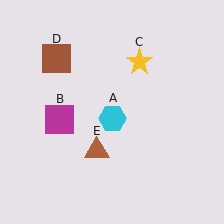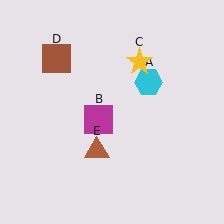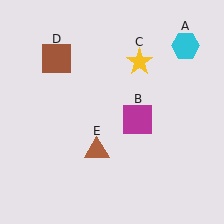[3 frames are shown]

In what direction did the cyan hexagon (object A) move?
The cyan hexagon (object A) moved up and to the right.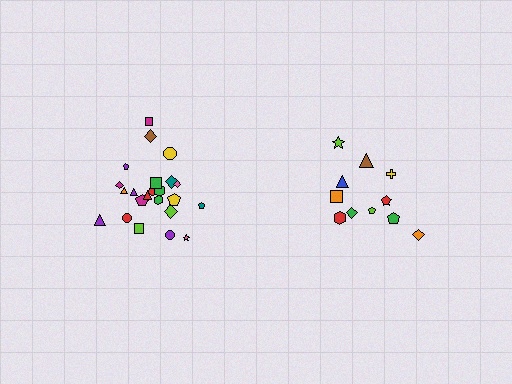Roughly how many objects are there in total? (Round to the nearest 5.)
Roughly 35 objects in total.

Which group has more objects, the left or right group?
The left group.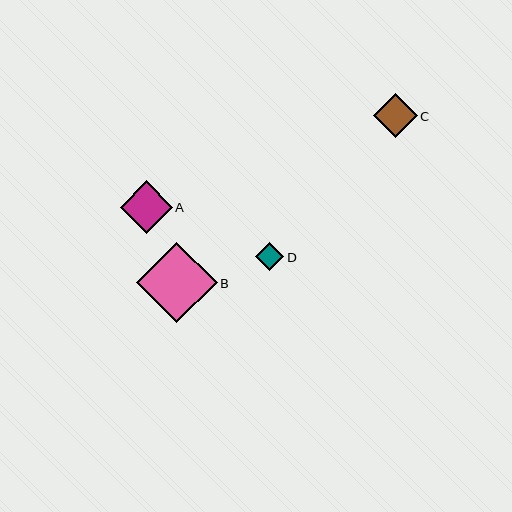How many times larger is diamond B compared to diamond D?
Diamond B is approximately 2.9 times the size of diamond D.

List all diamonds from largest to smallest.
From largest to smallest: B, A, C, D.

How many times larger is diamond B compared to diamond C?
Diamond B is approximately 1.9 times the size of diamond C.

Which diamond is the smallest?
Diamond D is the smallest with a size of approximately 28 pixels.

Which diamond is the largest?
Diamond B is the largest with a size of approximately 80 pixels.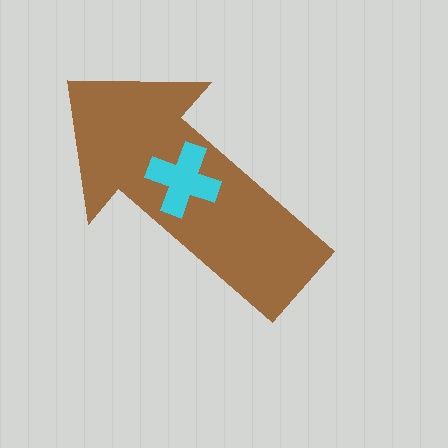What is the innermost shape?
The cyan cross.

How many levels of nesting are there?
2.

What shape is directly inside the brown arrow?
The cyan cross.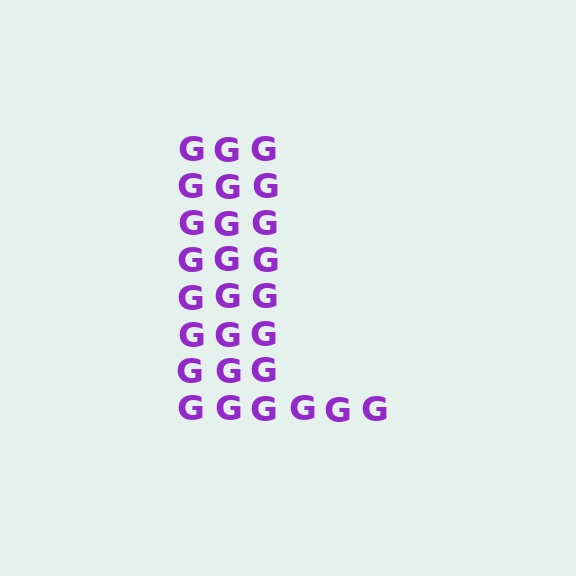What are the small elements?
The small elements are letter G's.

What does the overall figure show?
The overall figure shows the letter L.